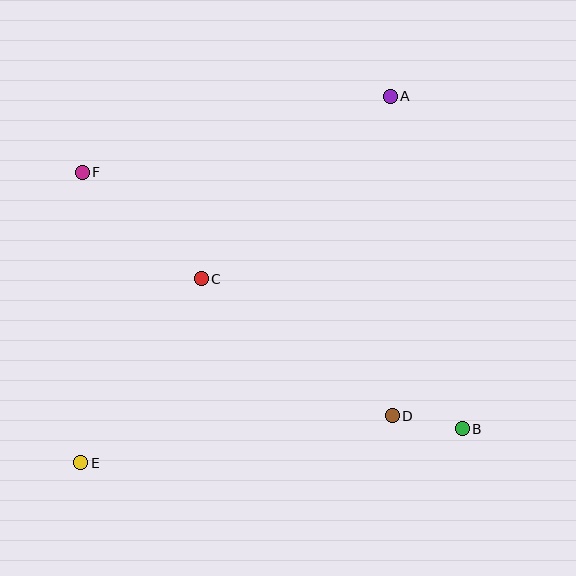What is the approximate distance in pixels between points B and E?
The distance between B and E is approximately 383 pixels.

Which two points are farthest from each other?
Points A and E are farthest from each other.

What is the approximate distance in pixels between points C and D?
The distance between C and D is approximately 235 pixels.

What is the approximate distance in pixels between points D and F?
The distance between D and F is approximately 394 pixels.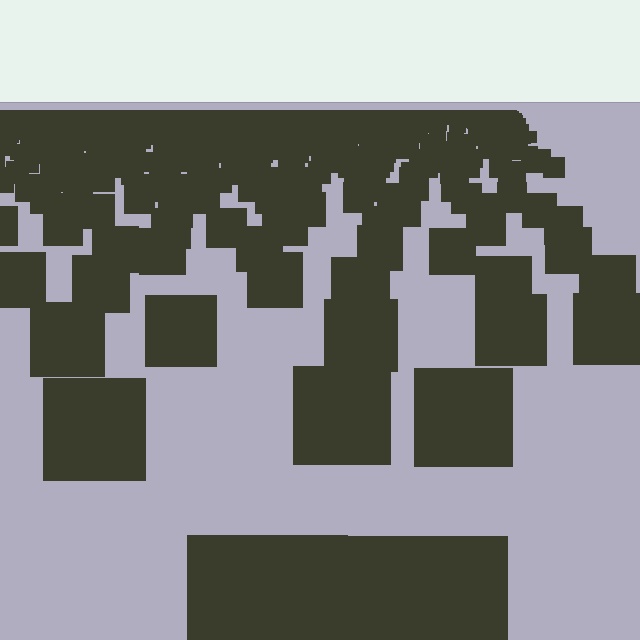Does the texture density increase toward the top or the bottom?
Density increases toward the top.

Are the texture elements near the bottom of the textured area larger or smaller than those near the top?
Larger. Near the bottom, elements are closer to the viewer and appear at a bigger on-screen size.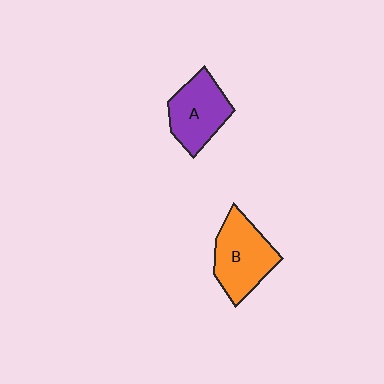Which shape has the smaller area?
Shape A (purple).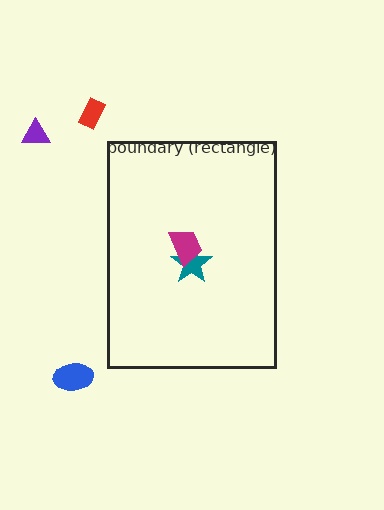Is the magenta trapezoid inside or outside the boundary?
Inside.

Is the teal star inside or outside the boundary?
Inside.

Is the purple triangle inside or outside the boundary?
Outside.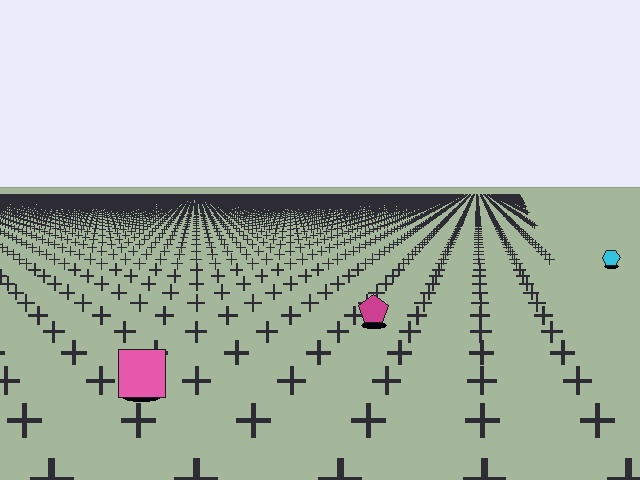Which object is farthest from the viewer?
The cyan hexagon is farthest from the viewer. It appears smaller and the ground texture around it is denser.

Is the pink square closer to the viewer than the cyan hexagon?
Yes. The pink square is closer — you can tell from the texture gradient: the ground texture is coarser near it.